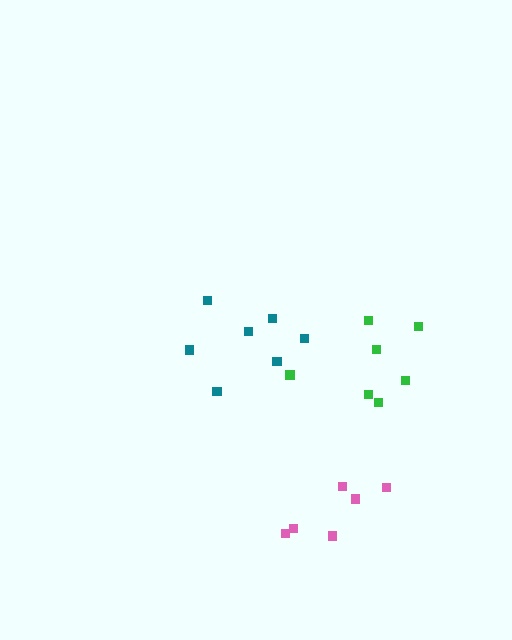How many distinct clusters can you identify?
There are 3 distinct clusters.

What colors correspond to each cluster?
The clusters are colored: teal, green, pink.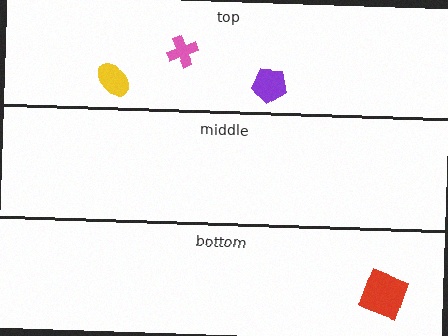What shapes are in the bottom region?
The red square.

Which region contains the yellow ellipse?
The top region.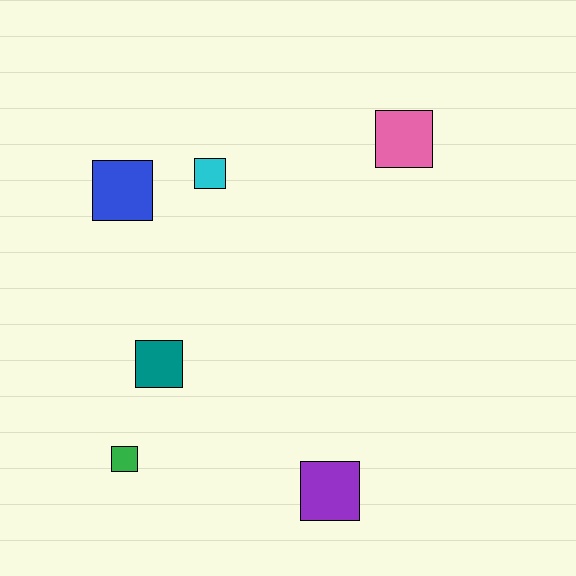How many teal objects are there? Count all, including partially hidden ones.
There is 1 teal object.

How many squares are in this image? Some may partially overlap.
There are 6 squares.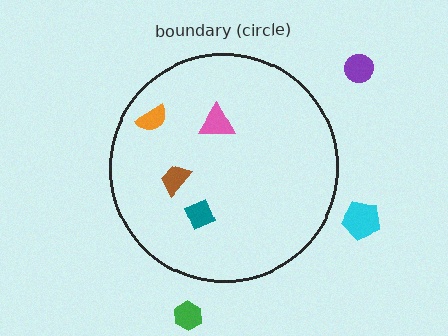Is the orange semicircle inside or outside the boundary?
Inside.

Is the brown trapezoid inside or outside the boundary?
Inside.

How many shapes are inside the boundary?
4 inside, 3 outside.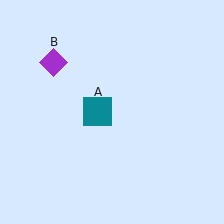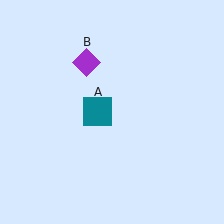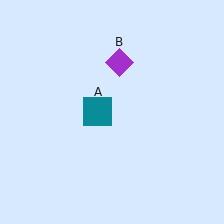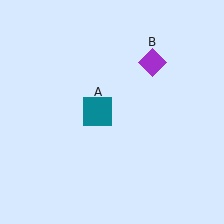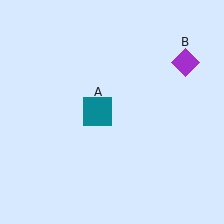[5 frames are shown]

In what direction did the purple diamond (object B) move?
The purple diamond (object B) moved right.